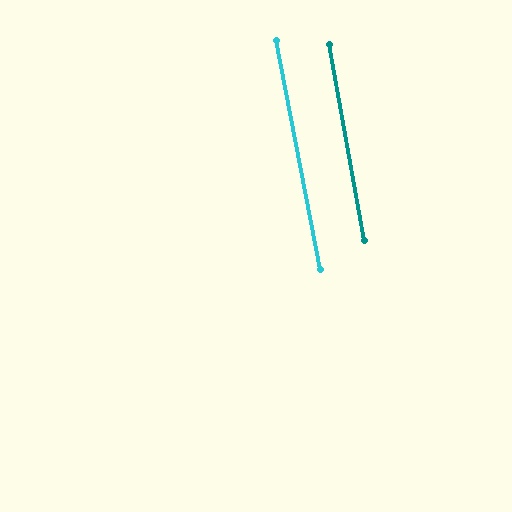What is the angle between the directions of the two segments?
Approximately 1 degree.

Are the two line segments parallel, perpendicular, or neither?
Parallel — their directions differ by only 0.7°.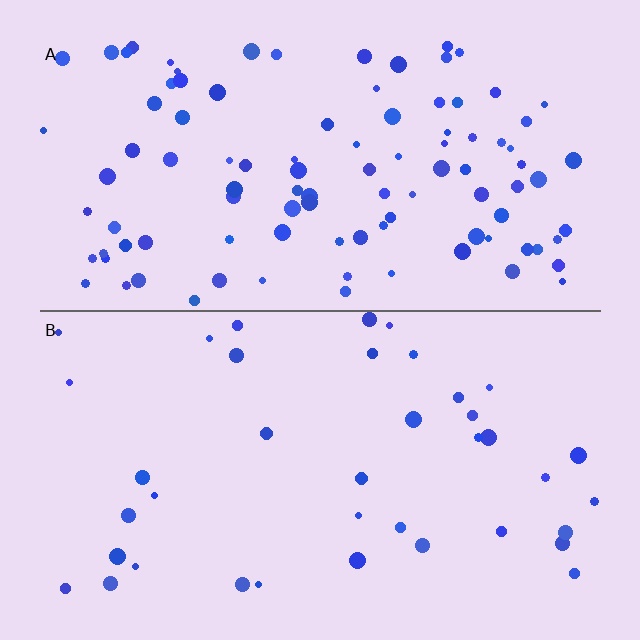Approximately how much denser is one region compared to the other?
Approximately 2.6× — region A over region B.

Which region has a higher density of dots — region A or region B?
A (the top).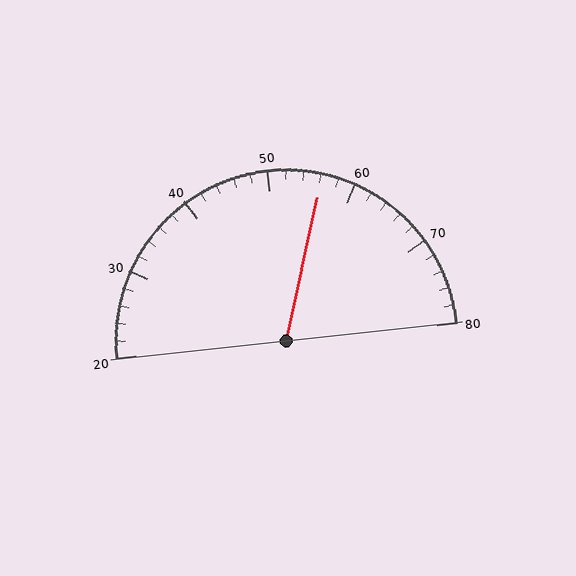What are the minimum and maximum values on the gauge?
The gauge ranges from 20 to 80.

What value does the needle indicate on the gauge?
The needle indicates approximately 56.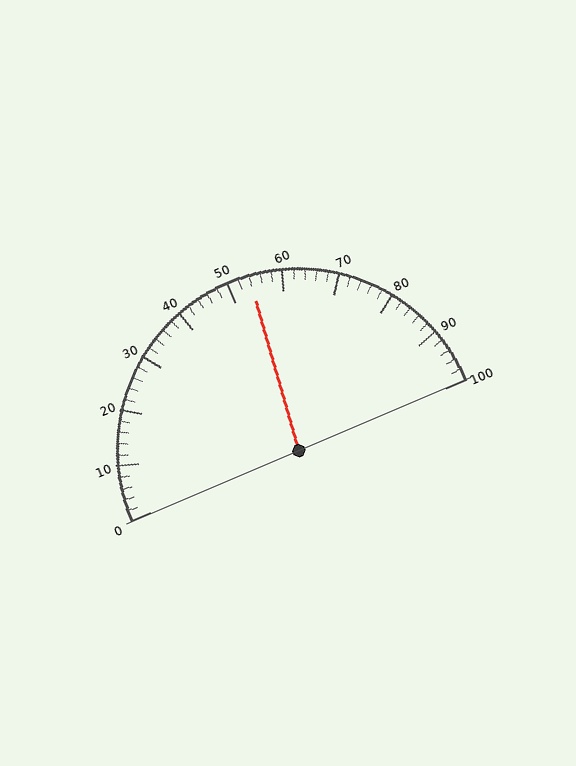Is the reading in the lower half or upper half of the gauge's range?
The reading is in the upper half of the range (0 to 100).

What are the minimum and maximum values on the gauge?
The gauge ranges from 0 to 100.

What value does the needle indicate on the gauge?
The needle indicates approximately 54.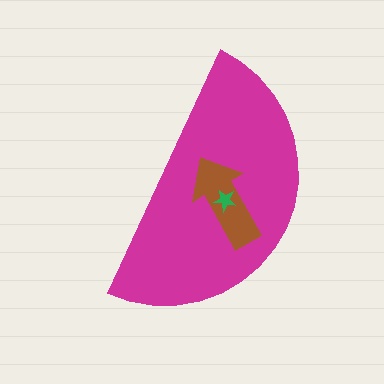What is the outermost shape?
The magenta semicircle.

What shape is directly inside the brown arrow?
The green star.